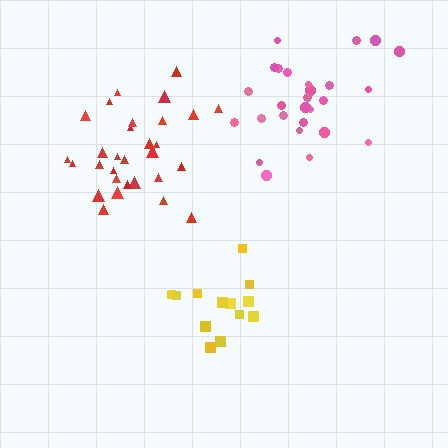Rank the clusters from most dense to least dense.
red, pink, yellow.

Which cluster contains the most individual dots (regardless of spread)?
Red (30).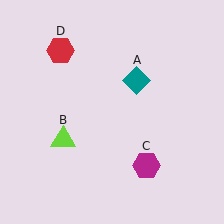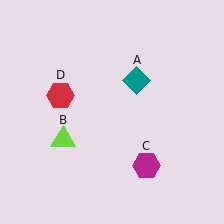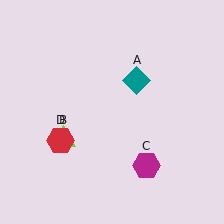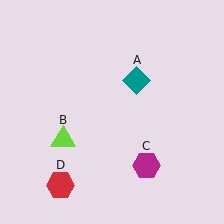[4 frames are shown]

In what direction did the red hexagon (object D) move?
The red hexagon (object D) moved down.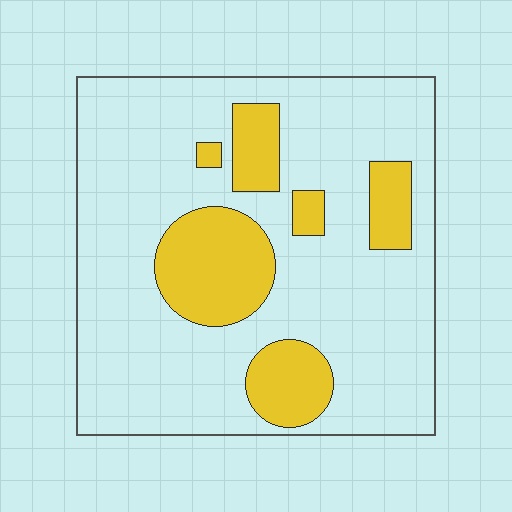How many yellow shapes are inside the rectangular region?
6.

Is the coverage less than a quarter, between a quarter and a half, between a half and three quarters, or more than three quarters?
Less than a quarter.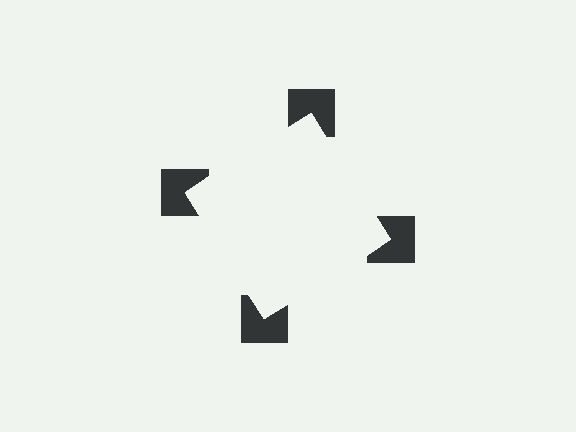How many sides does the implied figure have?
4 sides.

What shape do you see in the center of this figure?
An illusory square — its edges are inferred from the aligned wedge cuts in the notched squares, not physically drawn.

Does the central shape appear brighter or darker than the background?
It typically appears slightly brighter than the background, even though no actual brightness change is drawn.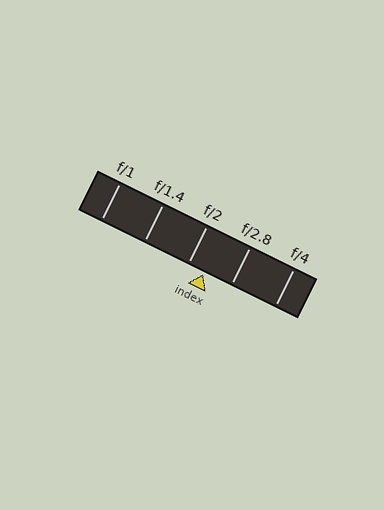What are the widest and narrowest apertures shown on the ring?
The widest aperture shown is f/1 and the narrowest is f/4.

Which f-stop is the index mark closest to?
The index mark is closest to f/2.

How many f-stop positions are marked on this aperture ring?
There are 5 f-stop positions marked.